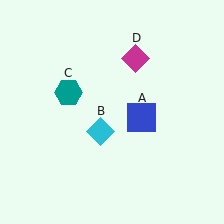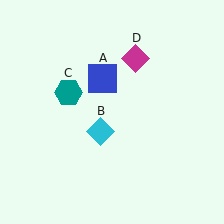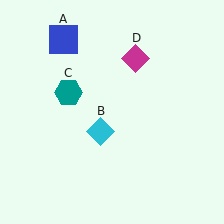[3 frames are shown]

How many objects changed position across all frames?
1 object changed position: blue square (object A).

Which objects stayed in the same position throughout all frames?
Cyan diamond (object B) and teal hexagon (object C) and magenta diamond (object D) remained stationary.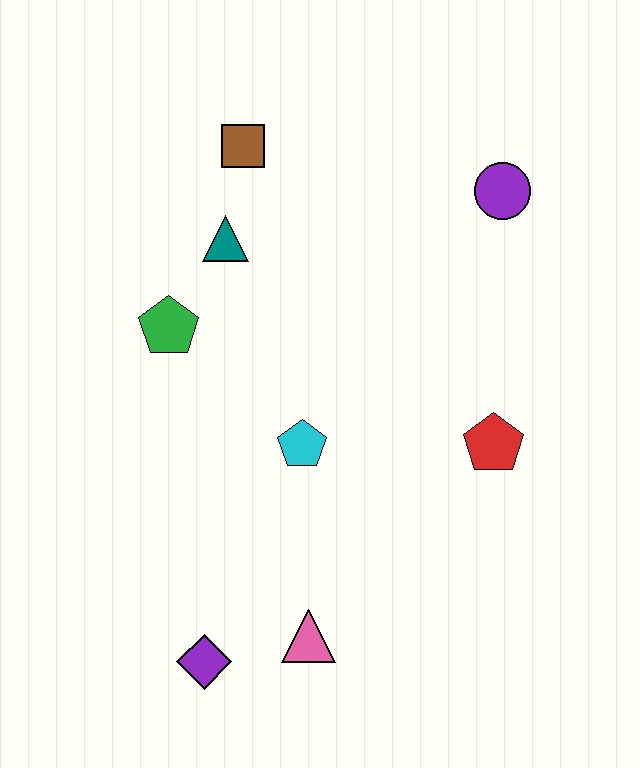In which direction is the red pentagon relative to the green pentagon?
The red pentagon is to the right of the green pentagon.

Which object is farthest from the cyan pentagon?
The purple circle is farthest from the cyan pentagon.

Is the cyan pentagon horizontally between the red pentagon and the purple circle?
No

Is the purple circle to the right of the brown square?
Yes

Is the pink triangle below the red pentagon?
Yes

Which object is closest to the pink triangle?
The purple diamond is closest to the pink triangle.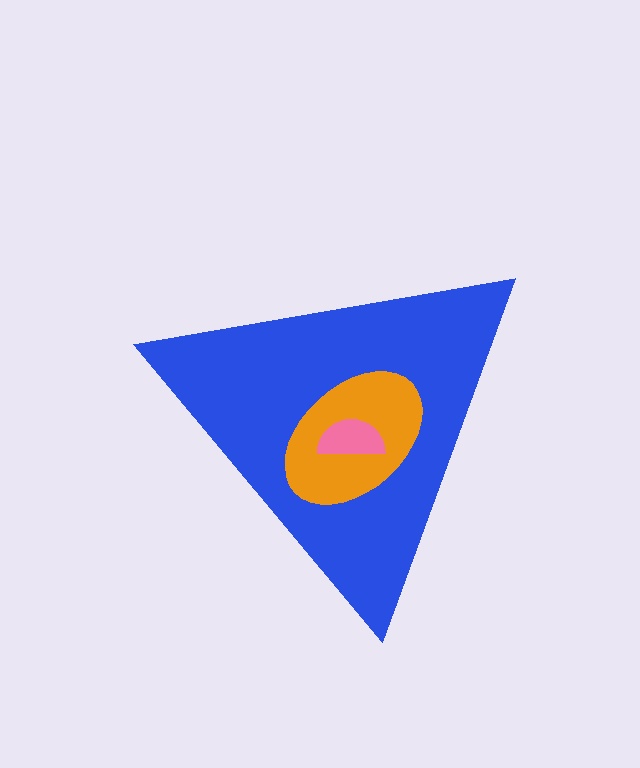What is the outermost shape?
The blue triangle.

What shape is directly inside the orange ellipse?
The pink semicircle.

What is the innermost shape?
The pink semicircle.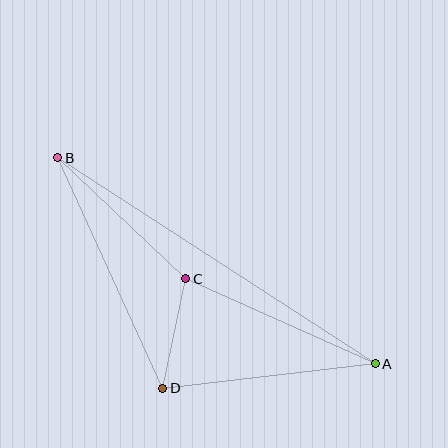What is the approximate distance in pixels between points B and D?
The distance between B and D is approximately 253 pixels.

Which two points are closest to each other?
Points C and D are closest to each other.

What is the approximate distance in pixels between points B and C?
The distance between B and C is approximately 176 pixels.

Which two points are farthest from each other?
Points A and B are farthest from each other.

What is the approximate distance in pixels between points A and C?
The distance between A and C is approximately 208 pixels.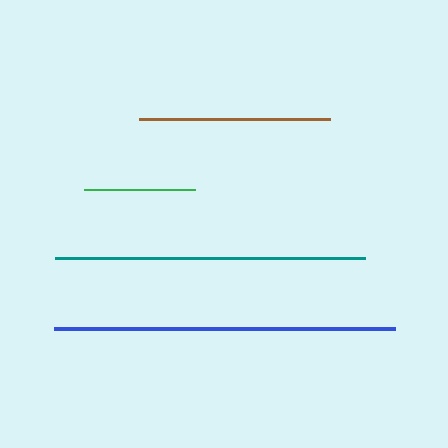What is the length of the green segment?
The green segment is approximately 111 pixels long.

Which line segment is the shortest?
The green line is the shortest at approximately 111 pixels.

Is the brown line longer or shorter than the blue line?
The blue line is longer than the brown line.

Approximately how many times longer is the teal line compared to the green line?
The teal line is approximately 2.8 times the length of the green line.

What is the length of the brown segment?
The brown segment is approximately 191 pixels long.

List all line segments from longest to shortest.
From longest to shortest: blue, teal, brown, green.